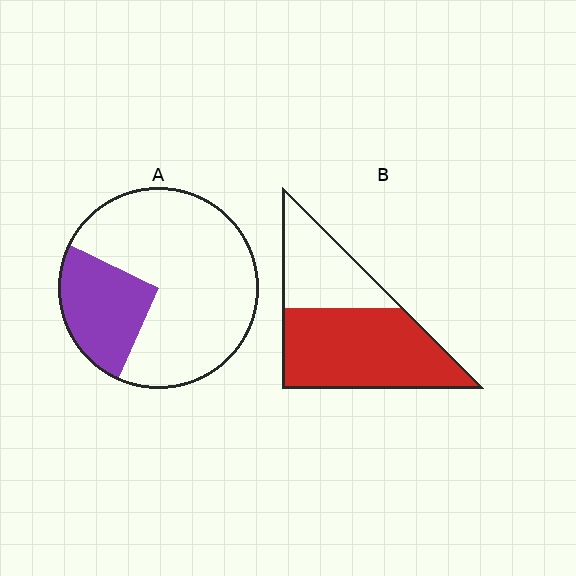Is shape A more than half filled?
No.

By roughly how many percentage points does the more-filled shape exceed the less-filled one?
By roughly 40 percentage points (B over A).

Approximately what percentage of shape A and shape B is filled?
A is approximately 25% and B is approximately 65%.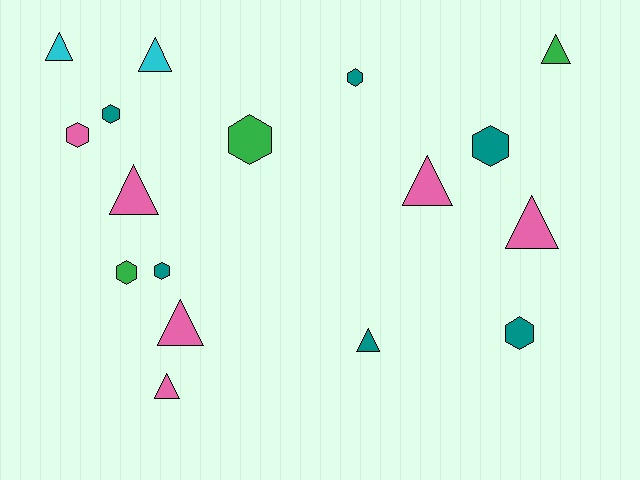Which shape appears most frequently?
Triangle, with 9 objects.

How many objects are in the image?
There are 17 objects.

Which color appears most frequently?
Teal, with 6 objects.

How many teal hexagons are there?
There are 5 teal hexagons.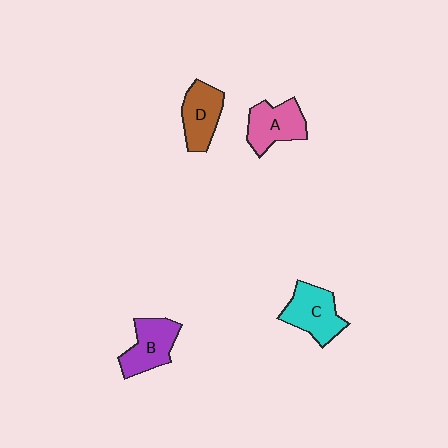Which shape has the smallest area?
Shape D (brown).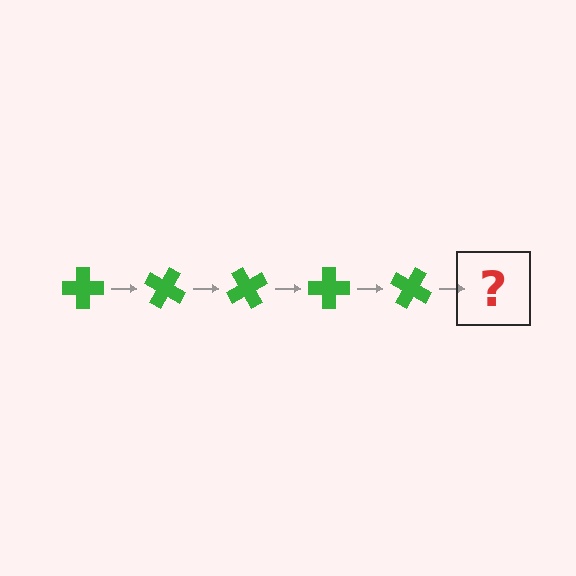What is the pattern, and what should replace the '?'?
The pattern is that the cross rotates 30 degrees each step. The '?' should be a green cross rotated 150 degrees.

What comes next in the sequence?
The next element should be a green cross rotated 150 degrees.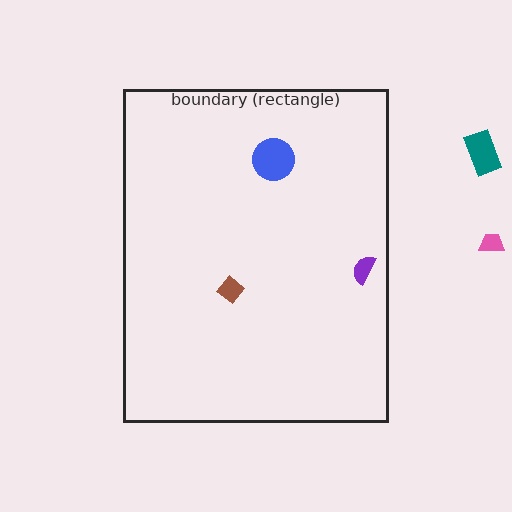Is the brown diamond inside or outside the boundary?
Inside.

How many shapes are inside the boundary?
3 inside, 2 outside.